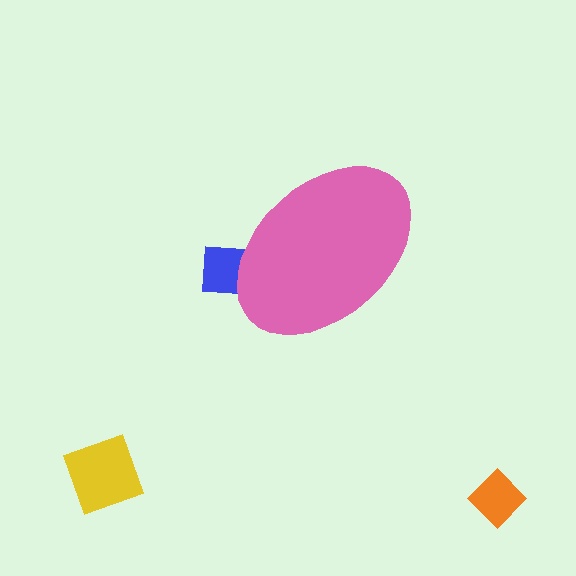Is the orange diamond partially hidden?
No, the orange diamond is fully visible.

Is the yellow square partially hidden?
No, the yellow square is fully visible.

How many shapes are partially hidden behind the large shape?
1 shape is partially hidden.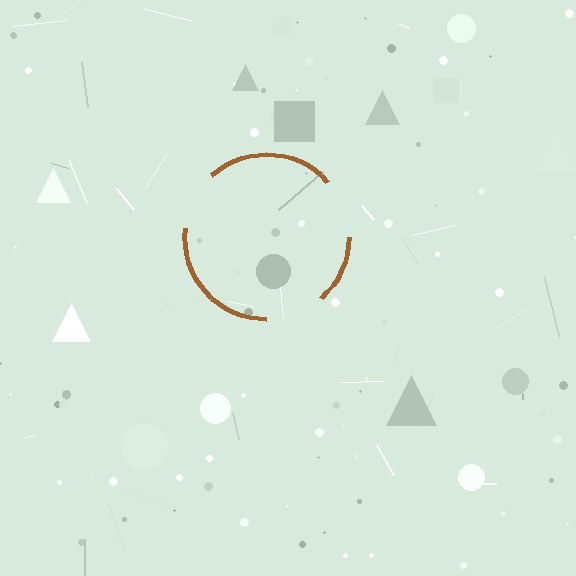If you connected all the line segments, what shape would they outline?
They would outline a circle.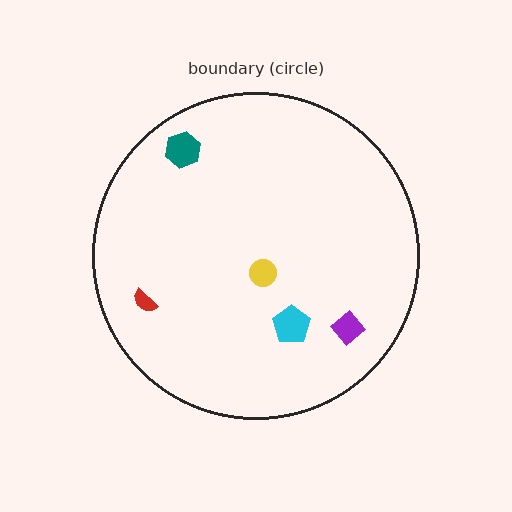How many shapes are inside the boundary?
5 inside, 0 outside.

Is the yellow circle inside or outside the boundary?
Inside.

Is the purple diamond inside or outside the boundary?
Inside.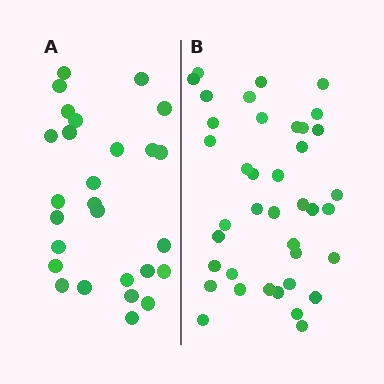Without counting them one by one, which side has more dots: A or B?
Region B (the right region) has more dots.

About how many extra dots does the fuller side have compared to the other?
Region B has roughly 12 or so more dots than region A.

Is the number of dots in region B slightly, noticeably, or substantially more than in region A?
Region B has noticeably more, but not dramatically so. The ratio is roughly 1.4 to 1.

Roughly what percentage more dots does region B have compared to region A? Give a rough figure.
About 45% more.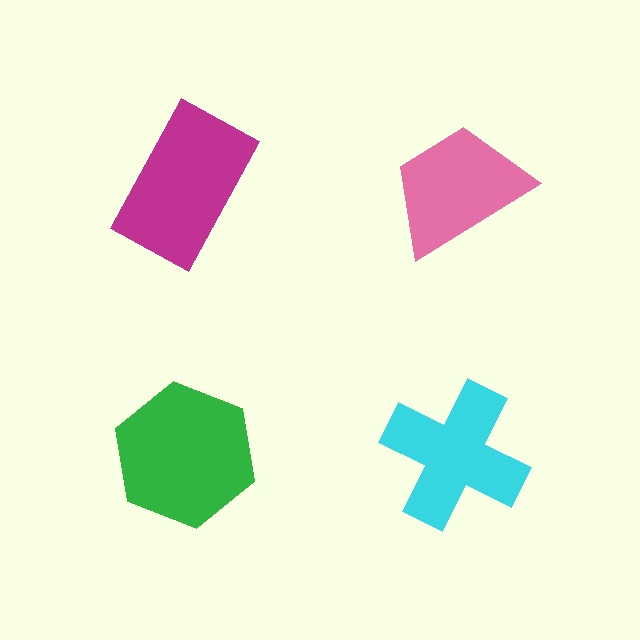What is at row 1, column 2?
A pink trapezoid.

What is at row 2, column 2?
A cyan cross.